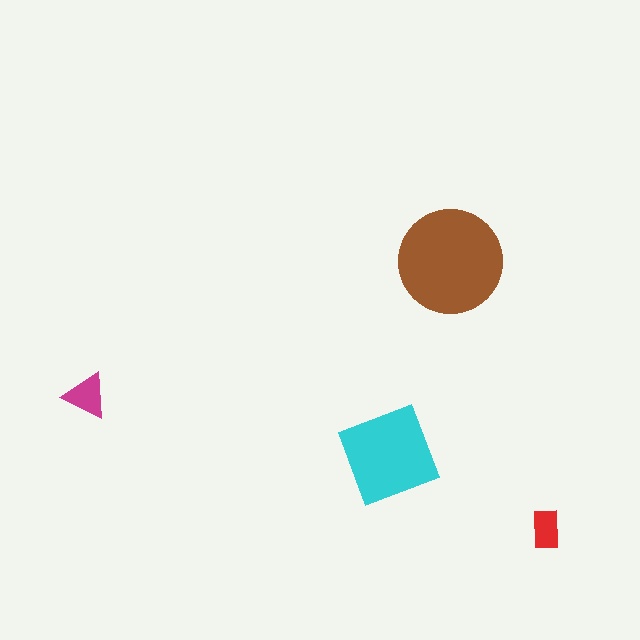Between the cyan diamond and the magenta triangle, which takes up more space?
The cyan diamond.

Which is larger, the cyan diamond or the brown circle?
The brown circle.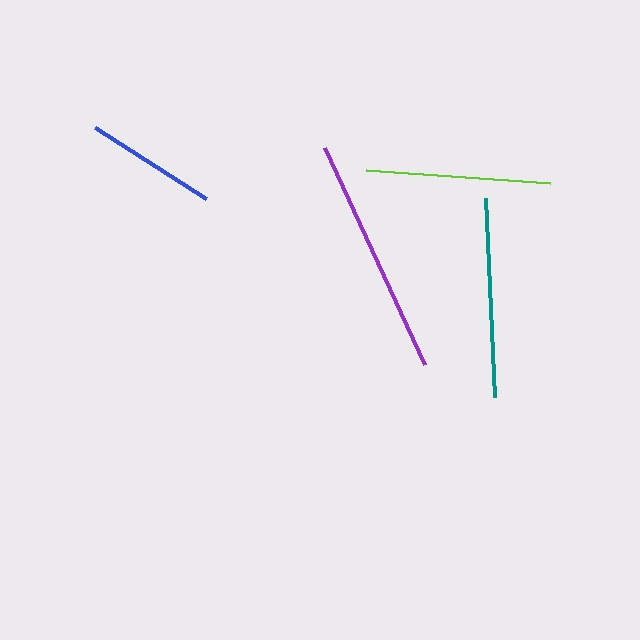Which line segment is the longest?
The purple line is the longest at approximately 239 pixels.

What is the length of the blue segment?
The blue segment is approximately 132 pixels long.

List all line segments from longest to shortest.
From longest to shortest: purple, teal, lime, blue.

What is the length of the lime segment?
The lime segment is approximately 184 pixels long.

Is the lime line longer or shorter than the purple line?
The purple line is longer than the lime line.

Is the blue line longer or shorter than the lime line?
The lime line is longer than the blue line.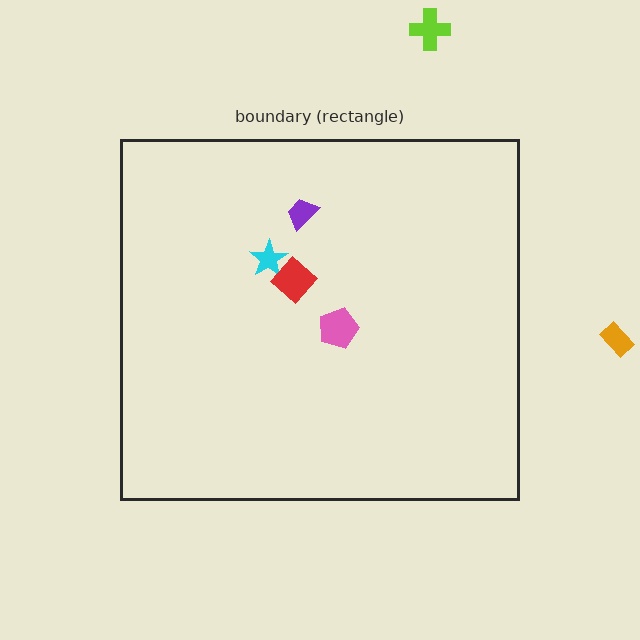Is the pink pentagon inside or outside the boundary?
Inside.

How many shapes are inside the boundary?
4 inside, 2 outside.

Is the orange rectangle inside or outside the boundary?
Outside.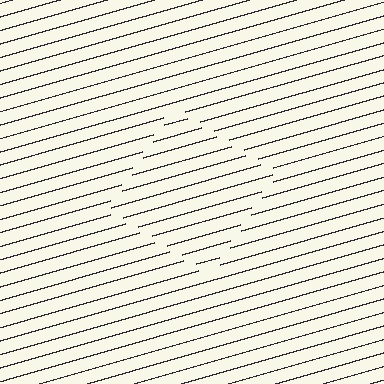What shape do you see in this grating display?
An illusory square. The interior of the shape contains the same grating, shifted by half a period — the contour is defined by the phase discontinuity where line-ends from the inner and outer gratings abut.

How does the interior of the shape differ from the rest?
The interior of the shape contains the same grating, shifted by half a period — the contour is defined by the phase discontinuity where line-ends from the inner and outer gratings abut.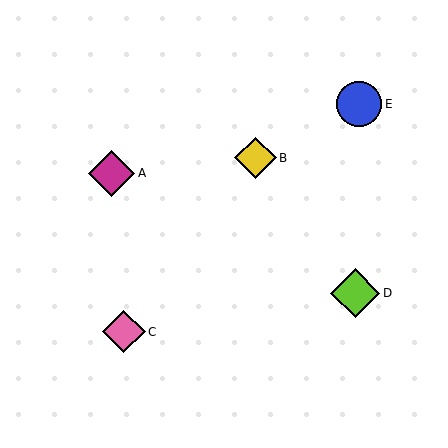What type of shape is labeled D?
Shape D is a lime diamond.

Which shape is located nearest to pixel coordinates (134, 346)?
The pink diamond (labeled C) at (124, 332) is nearest to that location.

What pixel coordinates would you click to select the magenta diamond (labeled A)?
Click at (112, 173) to select the magenta diamond A.